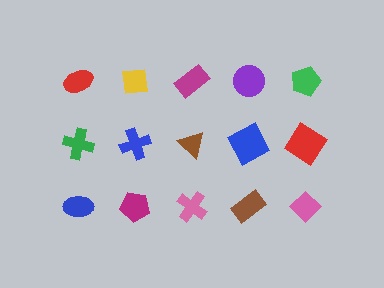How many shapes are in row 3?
5 shapes.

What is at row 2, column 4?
A blue square.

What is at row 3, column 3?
A pink cross.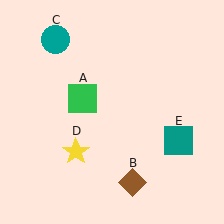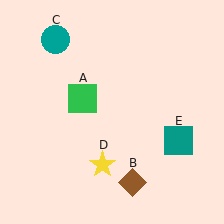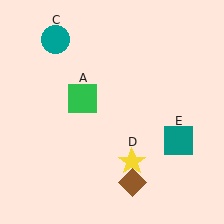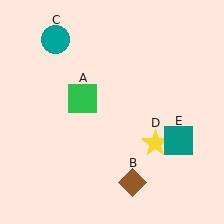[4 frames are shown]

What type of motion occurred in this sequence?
The yellow star (object D) rotated counterclockwise around the center of the scene.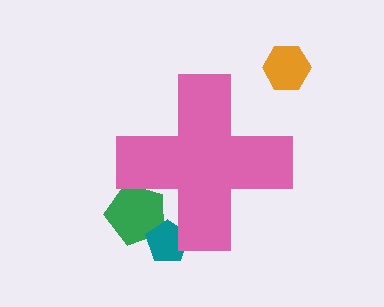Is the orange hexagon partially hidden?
No, the orange hexagon is fully visible.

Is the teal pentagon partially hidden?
Yes, the teal pentagon is partially hidden behind the pink cross.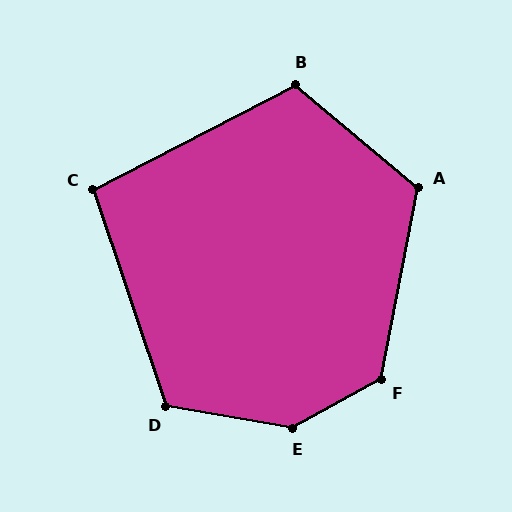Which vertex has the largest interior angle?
E, at approximately 142 degrees.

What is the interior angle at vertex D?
Approximately 118 degrees (obtuse).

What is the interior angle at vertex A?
Approximately 119 degrees (obtuse).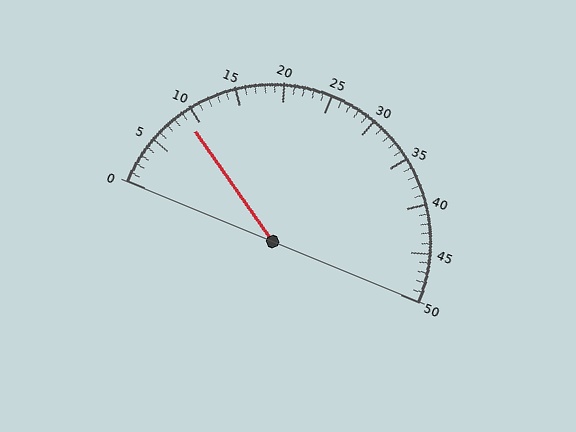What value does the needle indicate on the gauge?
The needle indicates approximately 9.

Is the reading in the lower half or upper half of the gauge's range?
The reading is in the lower half of the range (0 to 50).